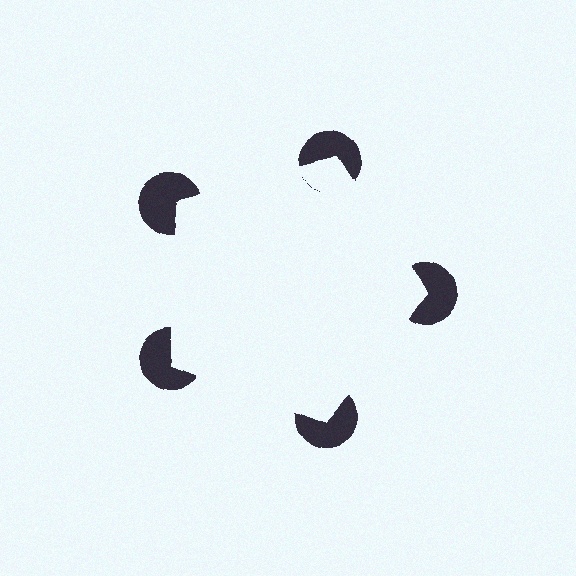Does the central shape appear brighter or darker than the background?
It typically appears slightly brighter than the background, even though no actual brightness change is drawn.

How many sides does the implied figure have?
5 sides.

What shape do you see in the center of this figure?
An illusory pentagon — its edges are inferred from the aligned wedge cuts in the pac-man discs, not physically drawn.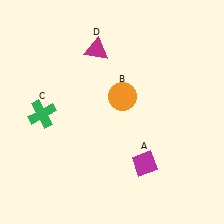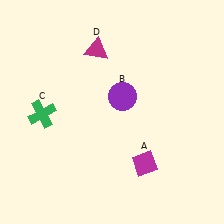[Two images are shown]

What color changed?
The circle (B) changed from orange in Image 1 to purple in Image 2.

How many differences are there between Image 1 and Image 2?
There is 1 difference between the two images.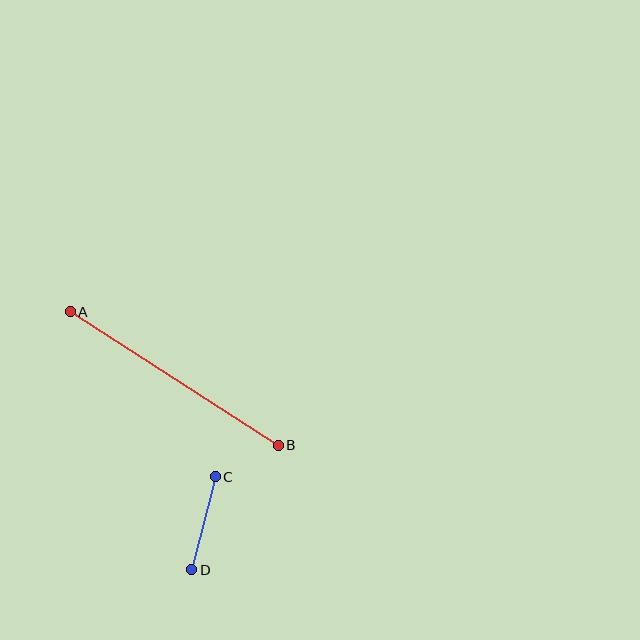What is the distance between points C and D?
The distance is approximately 96 pixels.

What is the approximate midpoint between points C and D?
The midpoint is at approximately (204, 523) pixels.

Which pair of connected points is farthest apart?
Points A and B are farthest apart.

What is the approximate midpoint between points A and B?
The midpoint is at approximately (174, 378) pixels.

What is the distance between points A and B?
The distance is approximately 247 pixels.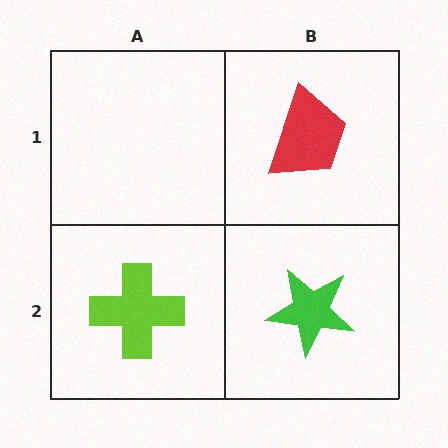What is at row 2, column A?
A lime cross.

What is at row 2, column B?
A green star.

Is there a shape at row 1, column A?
No, that cell is empty.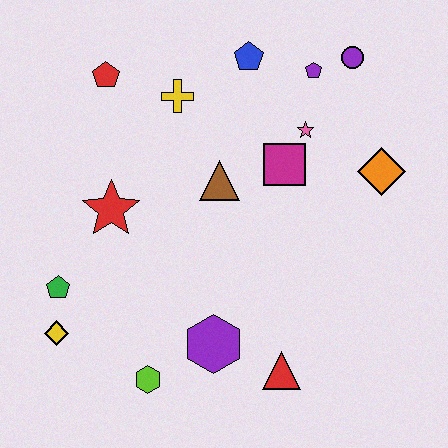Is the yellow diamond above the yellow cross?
No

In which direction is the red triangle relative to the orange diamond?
The red triangle is below the orange diamond.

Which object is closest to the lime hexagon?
The purple hexagon is closest to the lime hexagon.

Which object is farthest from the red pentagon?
The red triangle is farthest from the red pentagon.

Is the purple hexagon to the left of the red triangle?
Yes